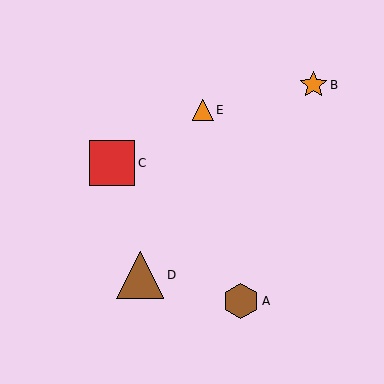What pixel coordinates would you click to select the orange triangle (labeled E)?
Click at (203, 110) to select the orange triangle E.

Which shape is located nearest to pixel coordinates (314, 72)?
The orange star (labeled B) at (313, 85) is nearest to that location.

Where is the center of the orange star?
The center of the orange star is at (313, 85).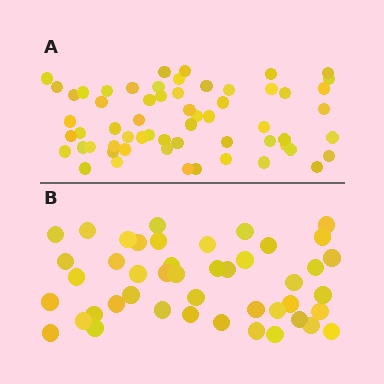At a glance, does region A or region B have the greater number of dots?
Region A (the top region) has more dots.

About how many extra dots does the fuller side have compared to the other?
Region A has approximately 15 more dots than region B.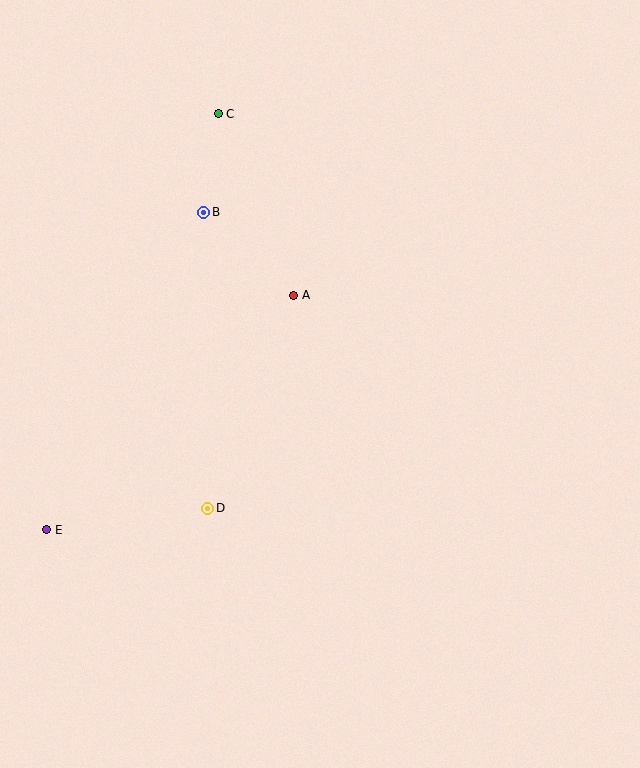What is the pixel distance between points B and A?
The distance between B and A is 122 pixels.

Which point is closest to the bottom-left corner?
Point E is closest to the bottom-left corner.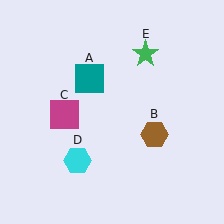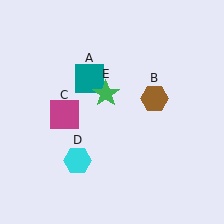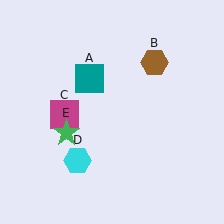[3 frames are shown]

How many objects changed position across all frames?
2 objects changed position: brown hexagon (object B), green star (object E).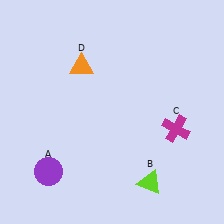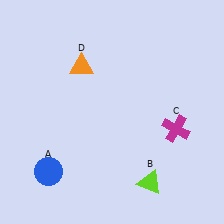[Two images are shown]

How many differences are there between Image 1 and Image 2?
There is 1 difference between the two images.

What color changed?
The circle (A) changed from purple in Image 1 to blue in Image 2.